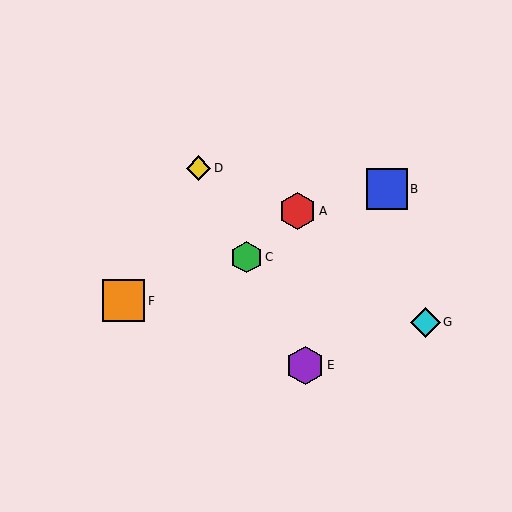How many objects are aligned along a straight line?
3 objects (C, D, E) are aligned along a straight line.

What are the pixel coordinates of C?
Object C is at (247, 257).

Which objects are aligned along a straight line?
Objects C, D, E are aligned along a straight line.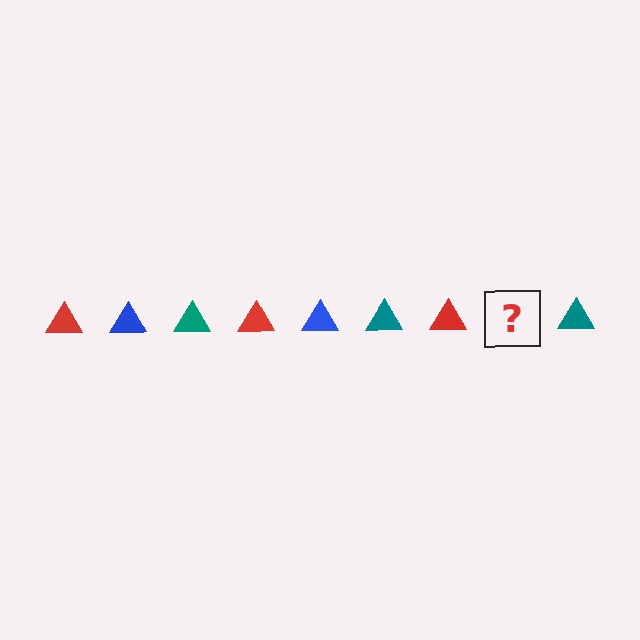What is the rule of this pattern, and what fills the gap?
The rule is that the pattern cycles through red, blue, teal triangles. The gap should be filled with a blue triangle.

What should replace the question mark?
The question mark should be replaced with a blue triangle.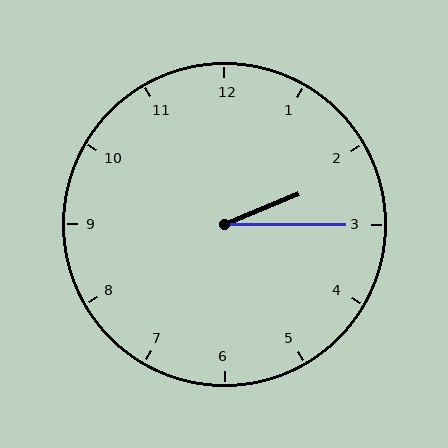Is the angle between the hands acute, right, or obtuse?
It is acute.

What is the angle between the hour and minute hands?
Approximately 22 degrees.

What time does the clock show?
2:15.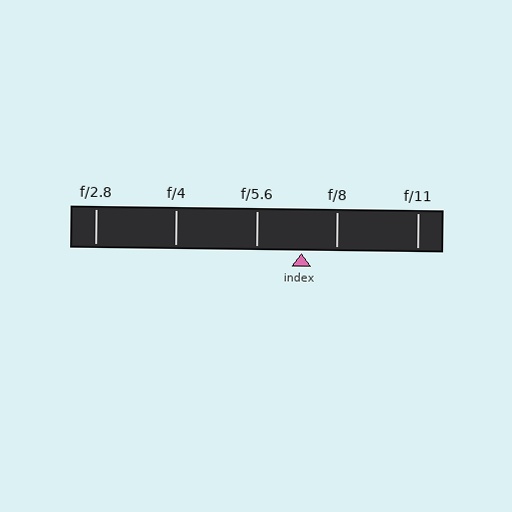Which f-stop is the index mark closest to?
The index mark is closest to f/8.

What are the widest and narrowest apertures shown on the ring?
The widest aperture shown is f/2.8 and the narrowest is f/11.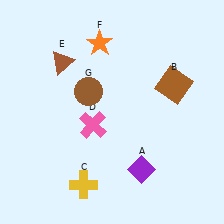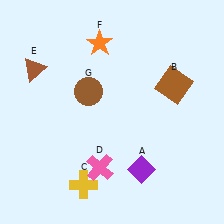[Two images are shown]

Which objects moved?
The objects that moved are: the pink cross (D), the brown triangle (E).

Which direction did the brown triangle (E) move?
The brown triangle (E) moved left.